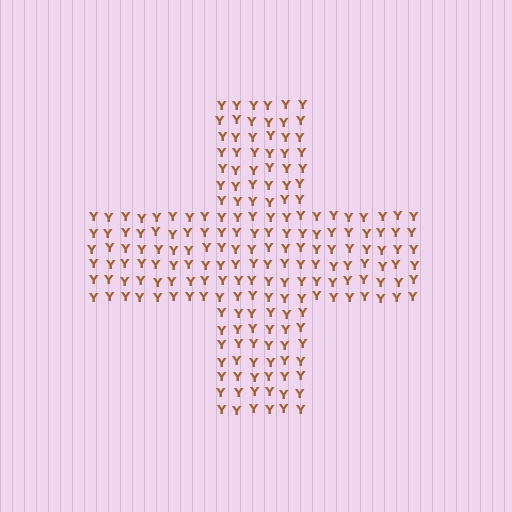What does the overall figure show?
The overall figure shows a cross.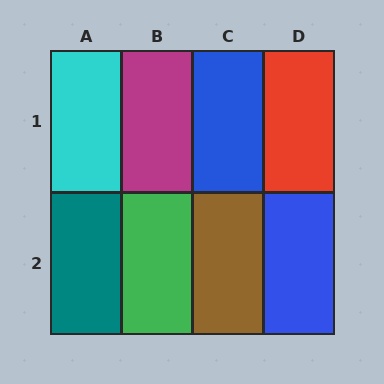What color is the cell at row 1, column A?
Cyan.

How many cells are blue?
2 cells are blue.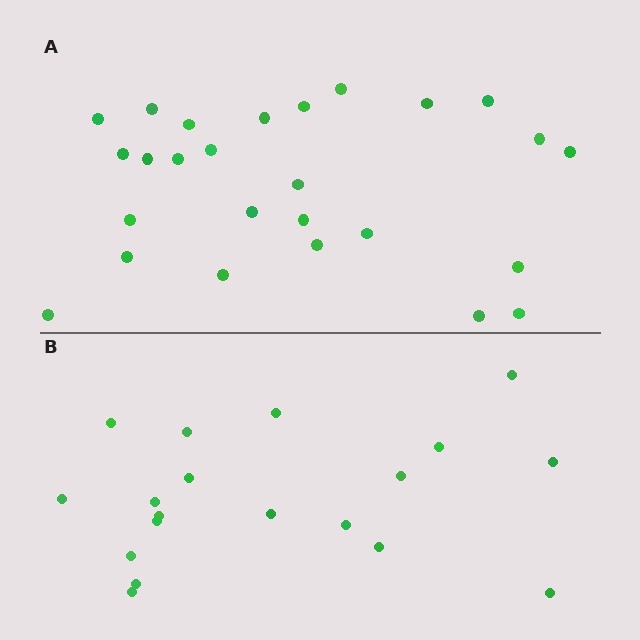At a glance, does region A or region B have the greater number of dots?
Region A (the top region) has more dots.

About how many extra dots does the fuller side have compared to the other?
Region A has roughly 8 or so more dots than region B.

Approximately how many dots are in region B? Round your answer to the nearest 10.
About 20 dots. (The exact count is 19, which rounds to 20.)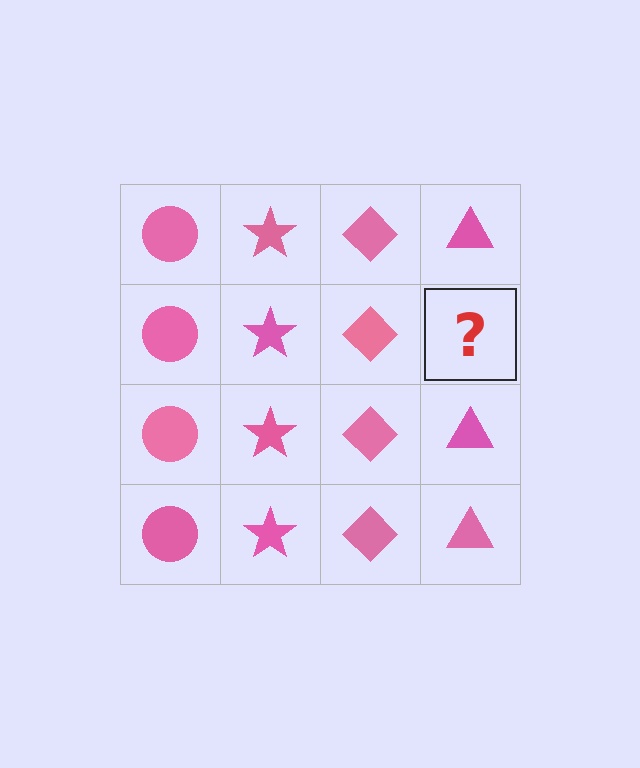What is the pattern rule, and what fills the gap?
The rule is that each column has a consistent shape. The gap should be filled with a pink triangle.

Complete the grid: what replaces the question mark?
The question mark should be replaced with a pink triangle.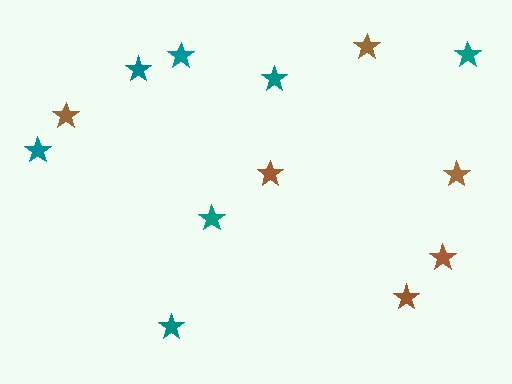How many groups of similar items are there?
There are 2 groups: one group of teal stars (7) and one group of brown stars (6).